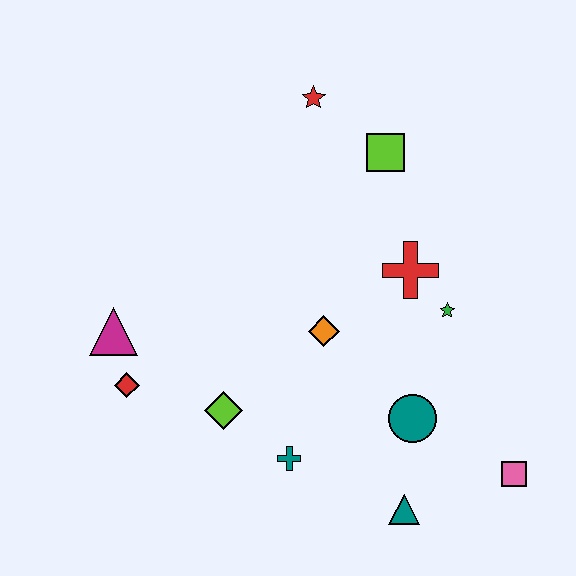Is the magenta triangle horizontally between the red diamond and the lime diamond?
No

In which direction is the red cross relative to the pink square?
The red cross is above the pink square.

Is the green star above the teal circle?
Yes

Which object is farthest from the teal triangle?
The red star is farthest from the teal triangle.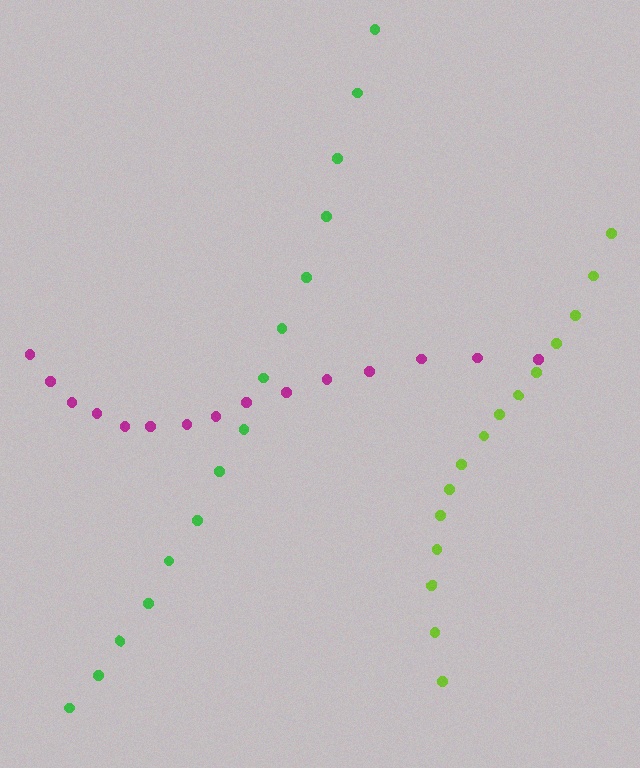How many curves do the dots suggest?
There are 3 distinct paths.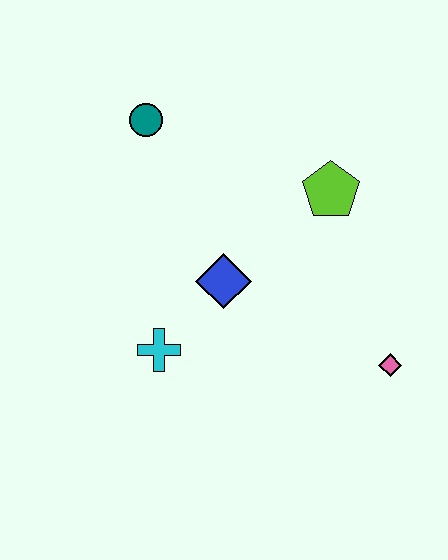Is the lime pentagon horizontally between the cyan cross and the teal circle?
No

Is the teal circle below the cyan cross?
No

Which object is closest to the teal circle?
The blue diamond is closest to the teal circle.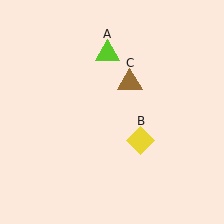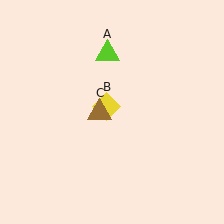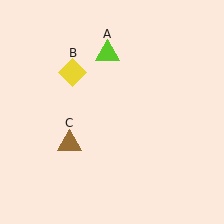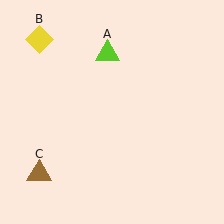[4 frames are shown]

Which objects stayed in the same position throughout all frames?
Lime triangle (object A) remained stationary.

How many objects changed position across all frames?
2 objects changed position: yellow diamond (object B), brown triangle (object C).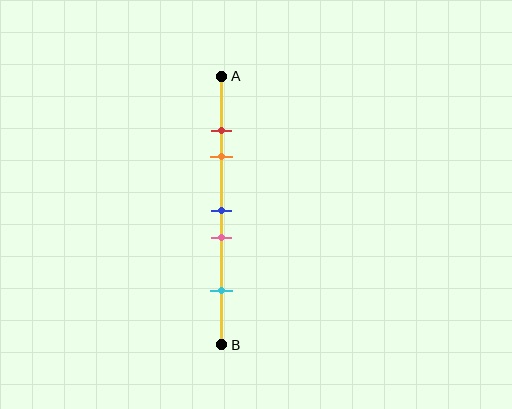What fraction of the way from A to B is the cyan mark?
The cyan mark is approximately 80% (0.8) of the way from A to B.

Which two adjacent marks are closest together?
The red and orange marks are the closest adjacent pair.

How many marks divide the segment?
There are 5 marks dividing the segment.